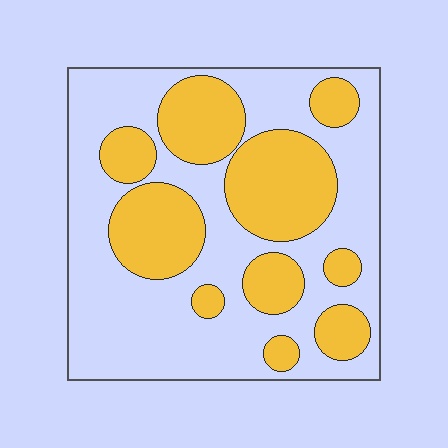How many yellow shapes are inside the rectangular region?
10.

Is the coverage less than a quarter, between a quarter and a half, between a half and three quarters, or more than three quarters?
Between a quarter and a half.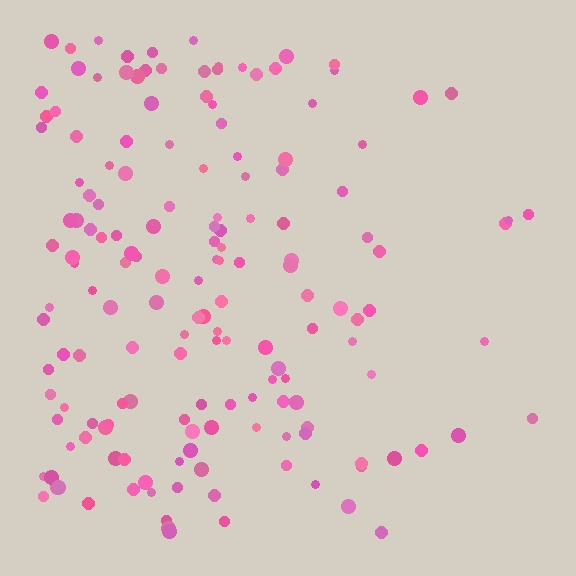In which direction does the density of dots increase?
From right to left, with the left side densest.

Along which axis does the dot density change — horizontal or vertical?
Horizontal.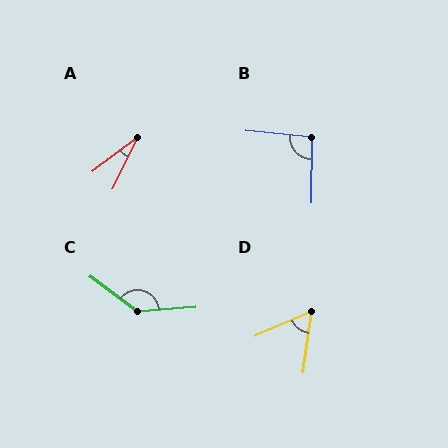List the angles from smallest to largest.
A (26°), D (59°), B (96°), C (139°).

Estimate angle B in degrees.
Approximately 96 degrees.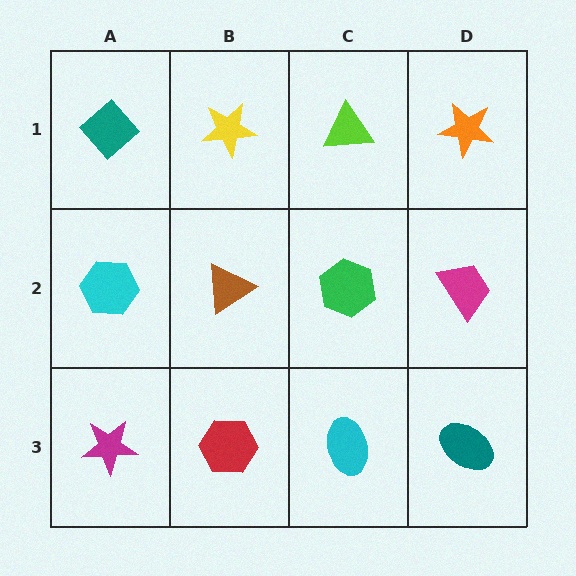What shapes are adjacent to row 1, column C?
A green hexagon (row 2, column C), a yellow star (row 1, column B), an orange star (row 1, column D).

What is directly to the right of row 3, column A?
A red hexagon.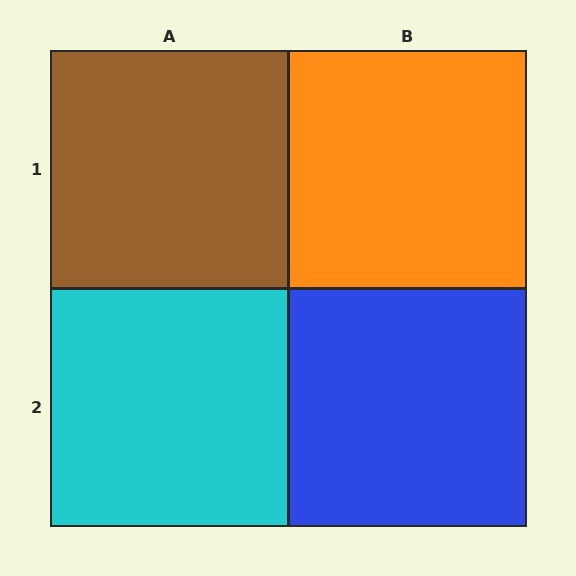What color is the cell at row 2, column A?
Cyan.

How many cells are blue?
1 cell is blue.